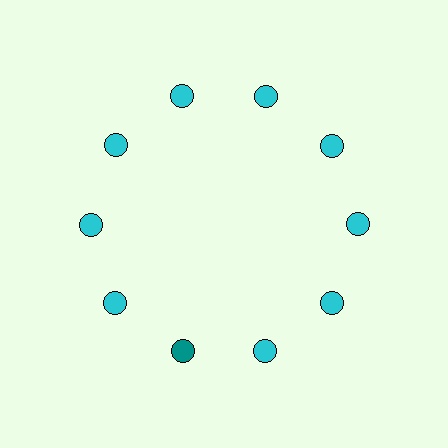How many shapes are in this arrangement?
There are 10 shapes arranged in a ring pattern.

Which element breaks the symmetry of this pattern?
The teal circle at roughly the 7 o'clock position breaks the symmetry. All other shapes are cyan circles.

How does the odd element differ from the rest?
It has a different color: teal instead of cyan.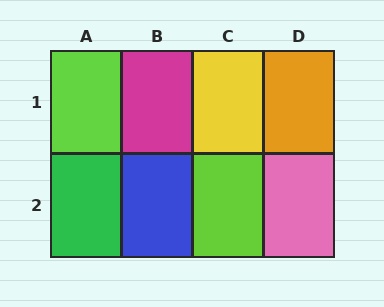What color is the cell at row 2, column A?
Green.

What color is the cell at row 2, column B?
Blue.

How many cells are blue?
1 cell is blue.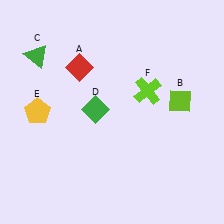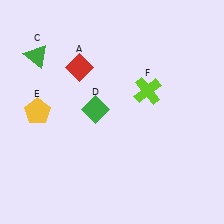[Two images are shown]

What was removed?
The lime diamond (B) was removed in Image 2.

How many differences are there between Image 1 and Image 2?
There is 1 difference between the two images.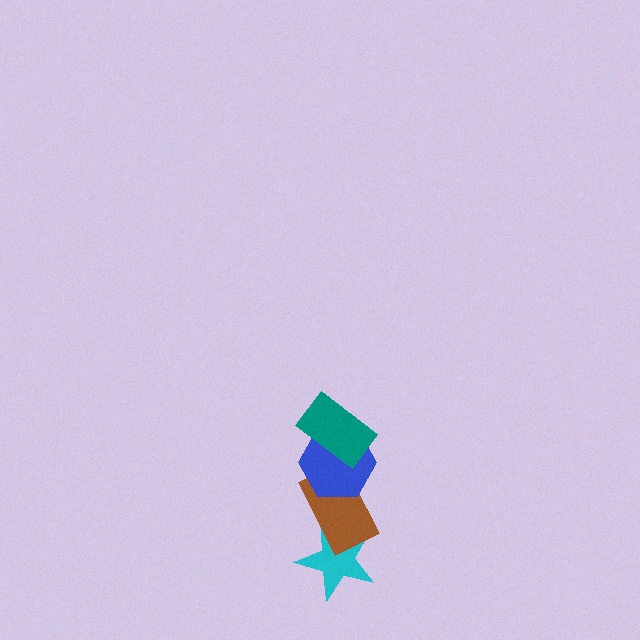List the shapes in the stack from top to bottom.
From top to bottom: the teal rectangle, the blue hexagon, the brown rectangle, the cyan star.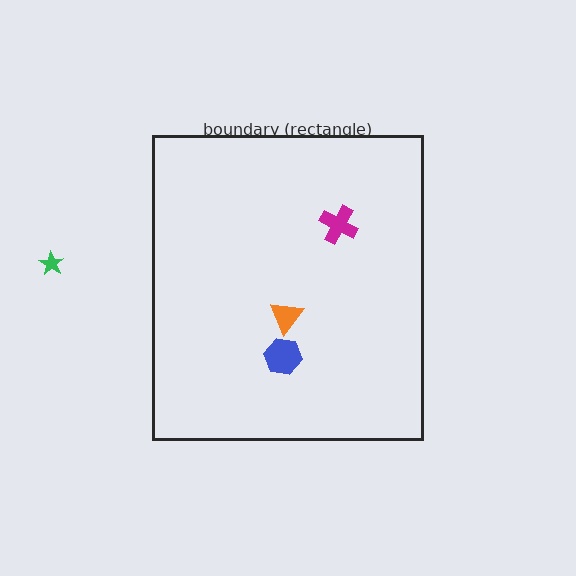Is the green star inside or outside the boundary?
Outside.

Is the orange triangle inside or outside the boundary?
Inside.